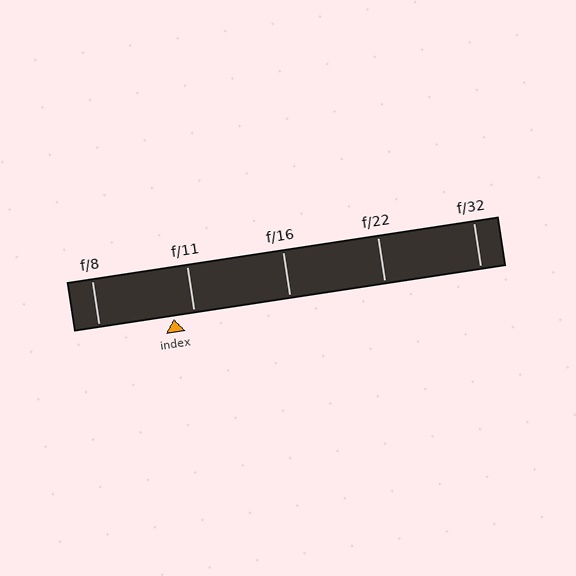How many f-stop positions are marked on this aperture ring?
There are 5 f-stop positions marked.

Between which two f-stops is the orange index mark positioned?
The index mark is between f/8 and f/11.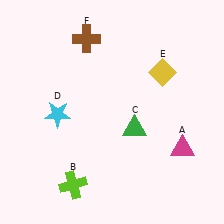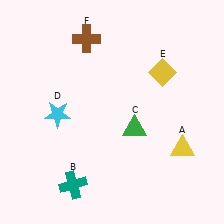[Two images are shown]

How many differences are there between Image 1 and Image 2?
There are 2 differences between the two images.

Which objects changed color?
A changed from magenta to yellow. B changed from lime to teal.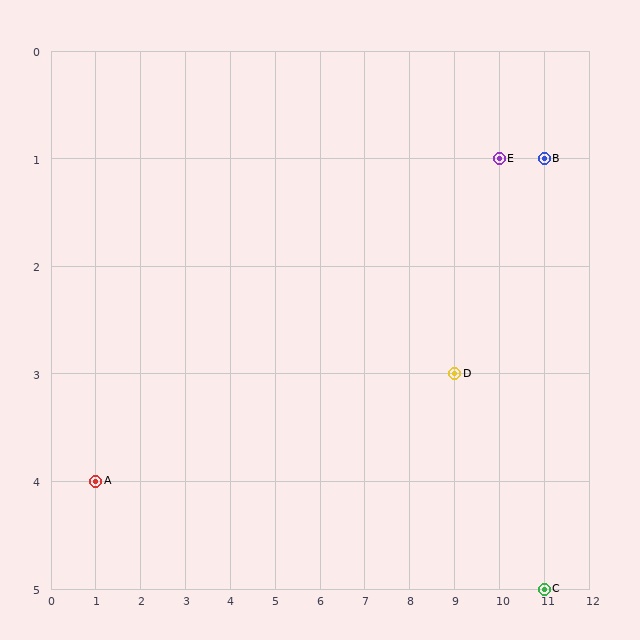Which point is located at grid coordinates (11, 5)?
Point C is at (11, 5).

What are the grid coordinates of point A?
Point A is at grid coordinates (1, 4).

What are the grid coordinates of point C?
Point C is at grid coordinates (11, 5).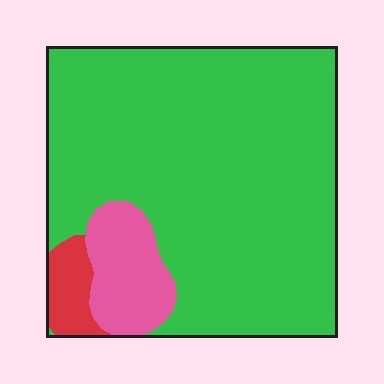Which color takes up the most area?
Green, at roughly 85%.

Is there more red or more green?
Green.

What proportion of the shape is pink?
Pink covers around 10% of the shape.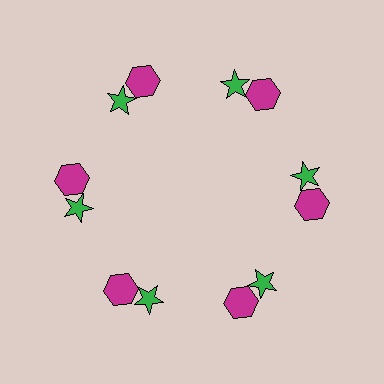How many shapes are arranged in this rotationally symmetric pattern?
There are 12 shapes, arranged in 6 groups of 2.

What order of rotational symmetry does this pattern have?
This pattern has 6-fold rotational symmetry.